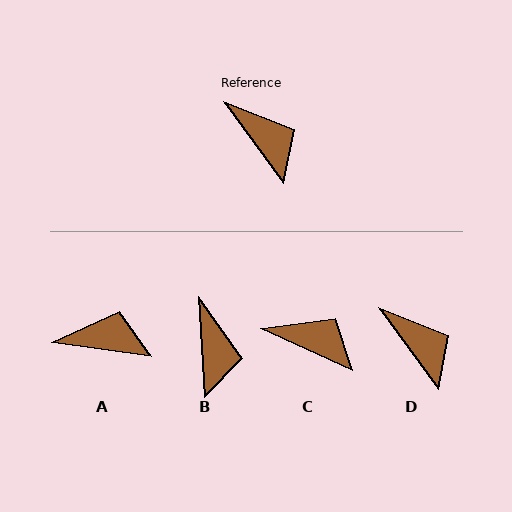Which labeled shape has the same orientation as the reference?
D.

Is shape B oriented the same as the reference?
No, it is off by about 33 degrees.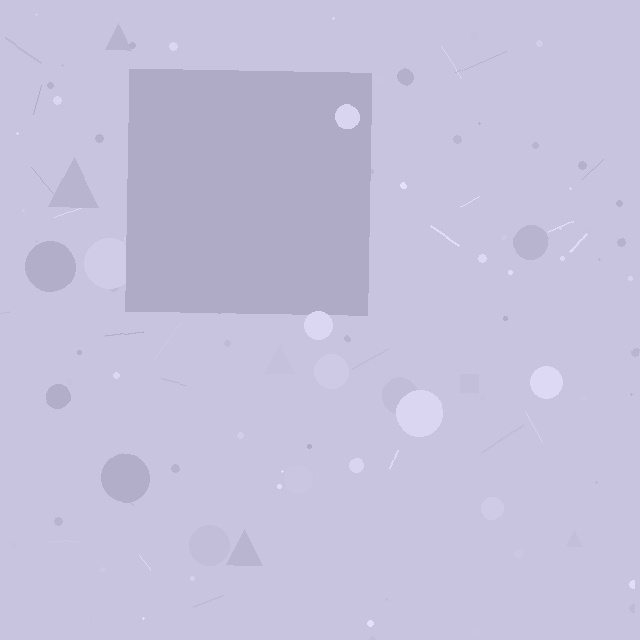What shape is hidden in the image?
A square is hidden in the image.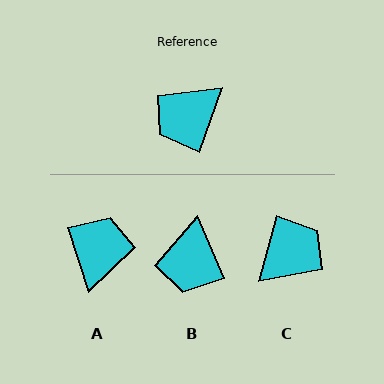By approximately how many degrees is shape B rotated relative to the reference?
Approximately 42 degrees counter-clockwise.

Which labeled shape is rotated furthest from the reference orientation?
C, about 176 degrees away.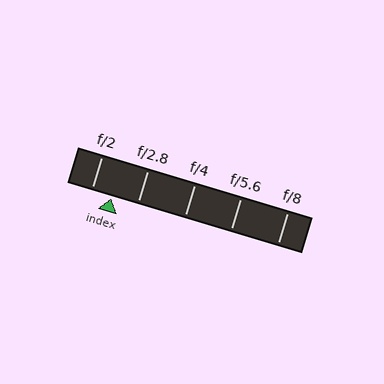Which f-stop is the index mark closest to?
The index mark is closest to f/2.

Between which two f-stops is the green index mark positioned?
The index mark is between f/2 and f/2.8.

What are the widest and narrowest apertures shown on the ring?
The widest aperture shown is f/2 and the narrowest is f/8.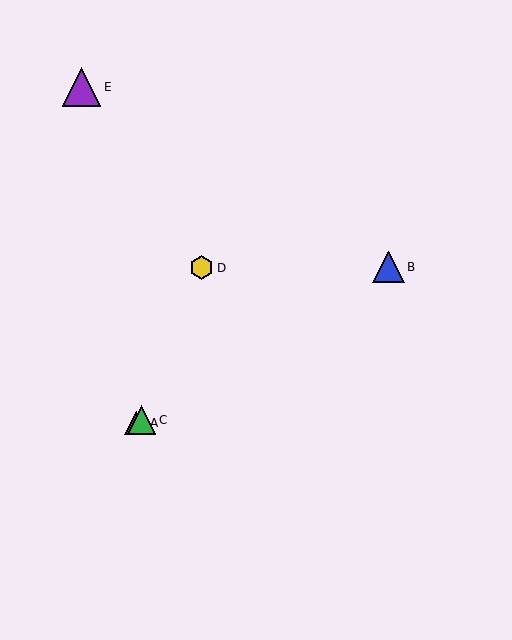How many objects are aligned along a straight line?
3 objects (A, B, C) are aligned along a straight line.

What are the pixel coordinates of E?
Object E is at (82, 87).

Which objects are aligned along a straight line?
Objects A, B, C are aligned along a straight line.